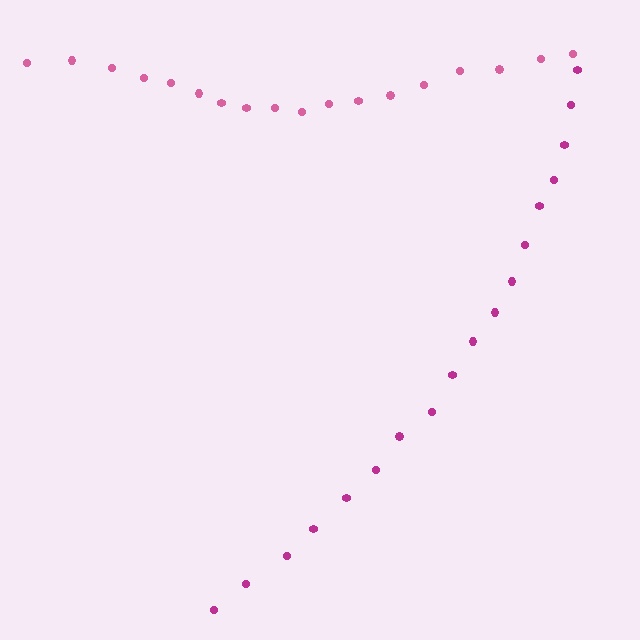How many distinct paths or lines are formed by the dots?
There are 2 distinct paths.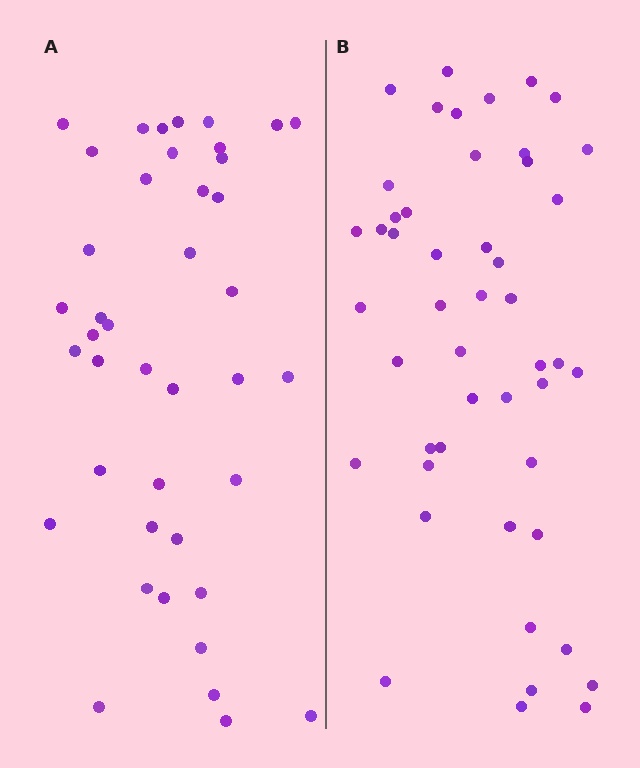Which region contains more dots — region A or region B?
Region B (the right region) has more dots.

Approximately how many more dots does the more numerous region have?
Region B has roughly 8 or so more dots than region A.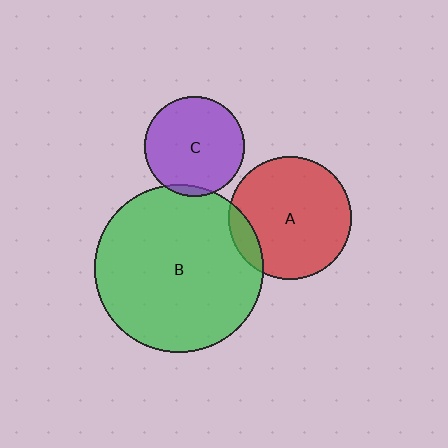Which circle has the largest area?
Circle B (green).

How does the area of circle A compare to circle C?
Approximately 1.5 times.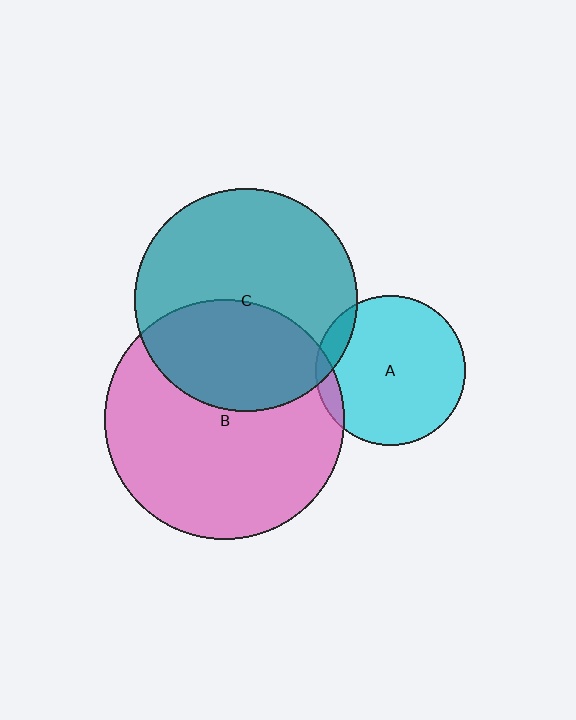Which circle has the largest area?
Circle B (pink).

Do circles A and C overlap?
Yes.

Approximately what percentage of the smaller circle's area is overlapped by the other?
Approximately 10%.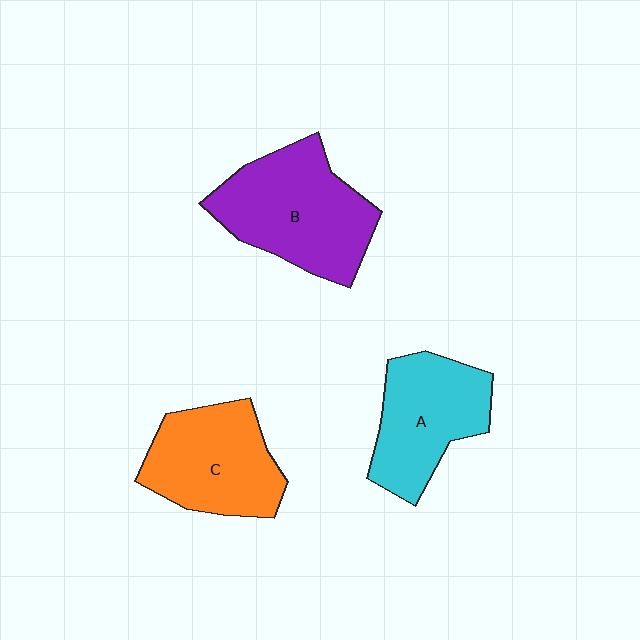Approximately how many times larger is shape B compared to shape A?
Approximately 1.3 times.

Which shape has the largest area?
Shape B (purple).